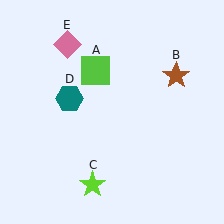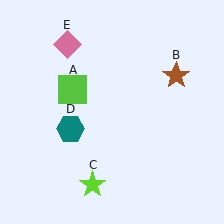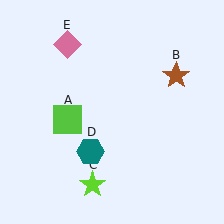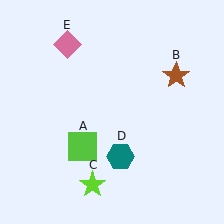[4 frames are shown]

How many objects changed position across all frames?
2 objects changed position: lime square (object A), teal hexagon (object D).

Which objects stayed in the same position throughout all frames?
Brown star (object B) and lime star (object C) and pink diamond (object E) remained stationary.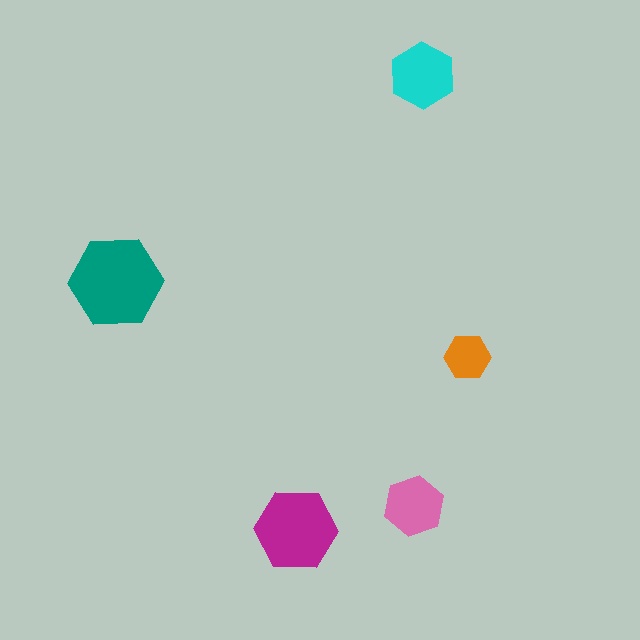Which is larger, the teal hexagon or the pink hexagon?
The teal one.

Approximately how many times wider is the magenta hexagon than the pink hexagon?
About 1.5 times wider.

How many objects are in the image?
There are 5 objects in the image.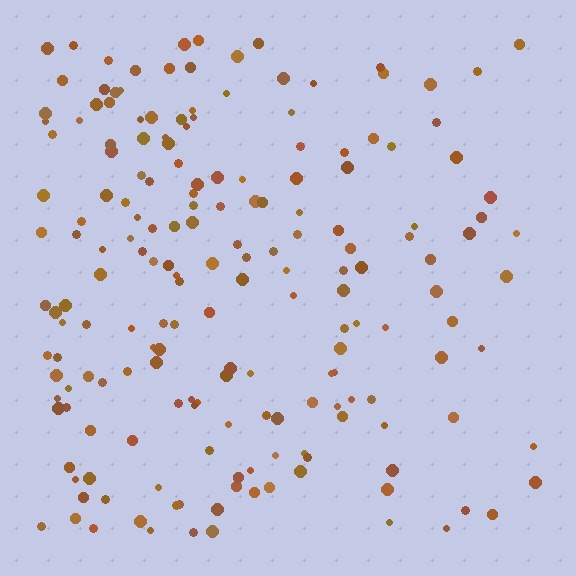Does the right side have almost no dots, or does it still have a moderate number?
Still a moderate number, just noticeably fewer than the left.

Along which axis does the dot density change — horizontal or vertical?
Horizontal.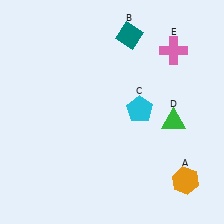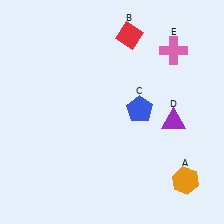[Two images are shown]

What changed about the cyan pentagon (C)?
In Image 1, C is cyan. In Image 2, it changed to blue.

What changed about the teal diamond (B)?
In Image 1, B is teal. In Image 2, it changed to red.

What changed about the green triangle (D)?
In Image 1, D is green. In Image 2, it changed to purple.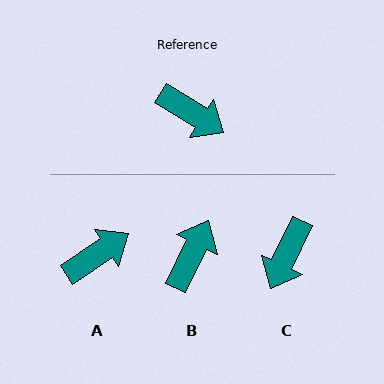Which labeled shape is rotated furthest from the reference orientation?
B, about 96 degrees away.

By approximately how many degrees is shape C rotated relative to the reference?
Approximately 83 degrees clockwise.